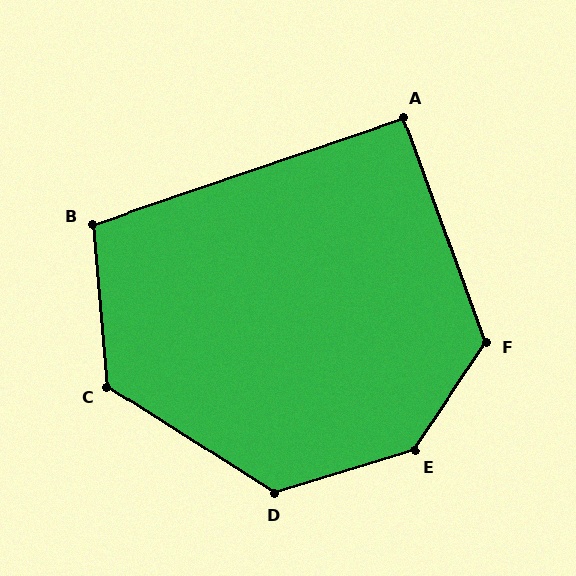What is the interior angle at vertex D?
Approximately 130 degrees (obtuse).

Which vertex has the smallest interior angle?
A, at approximately 91 degrees.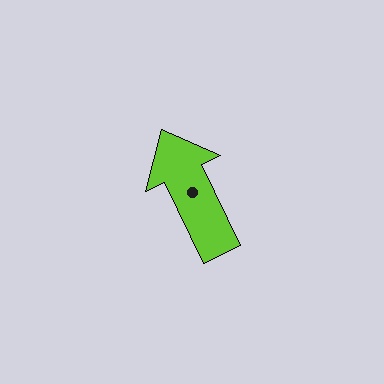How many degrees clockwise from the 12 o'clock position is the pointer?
Approximately 334 degrees.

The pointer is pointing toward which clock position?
Roughly 11 o'clock.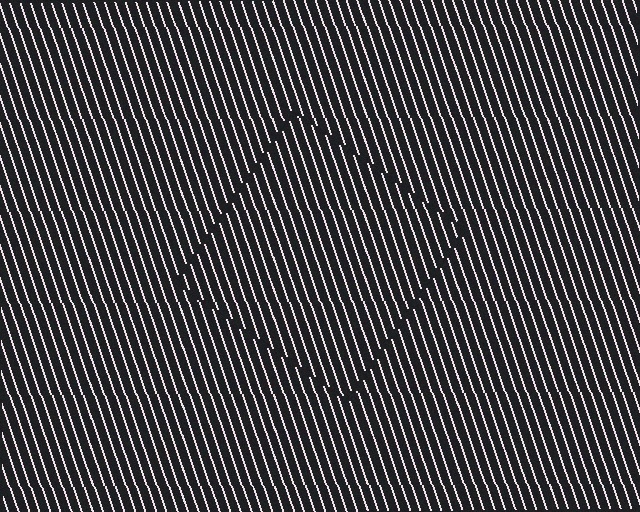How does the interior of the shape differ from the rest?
The interior of the shape contains the same grating, shifted by half a period — the contour is defined by the phase discontinuity where line-ends from the inner and outer gratings abut.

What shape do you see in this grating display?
An illusory square. The interior of the shape contains the same grating, shifted by half a period — the contour is defined by the phase discontinuity where line-ends from the inner and outer gratings abut.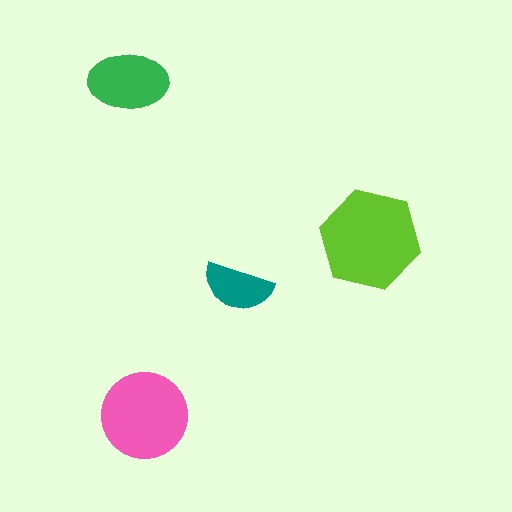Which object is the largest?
The lime hexagon.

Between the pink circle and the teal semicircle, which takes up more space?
The pink circle.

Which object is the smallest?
The teal semicircle.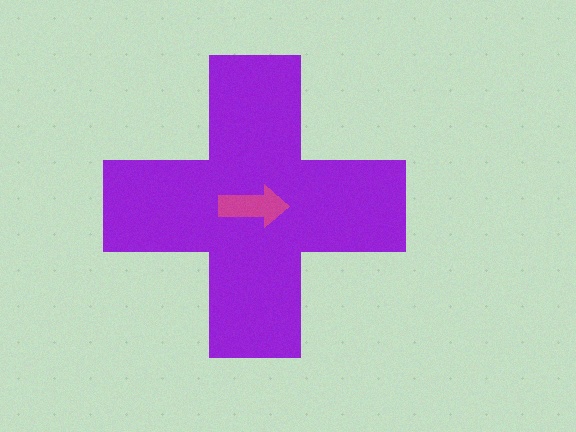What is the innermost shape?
The magenta arrow.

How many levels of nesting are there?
2.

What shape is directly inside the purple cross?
The magenta arrow.